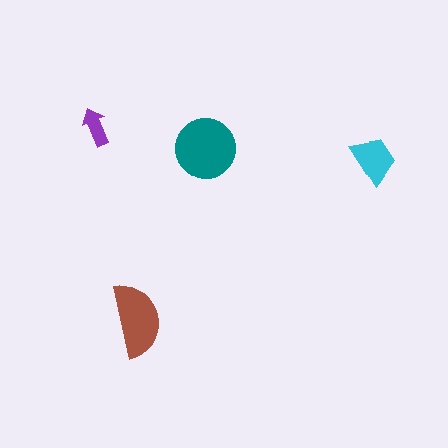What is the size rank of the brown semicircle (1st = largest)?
2nd.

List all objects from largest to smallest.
The teal circle, the brown semicircle, the cyan trapezoid, the purple arrow.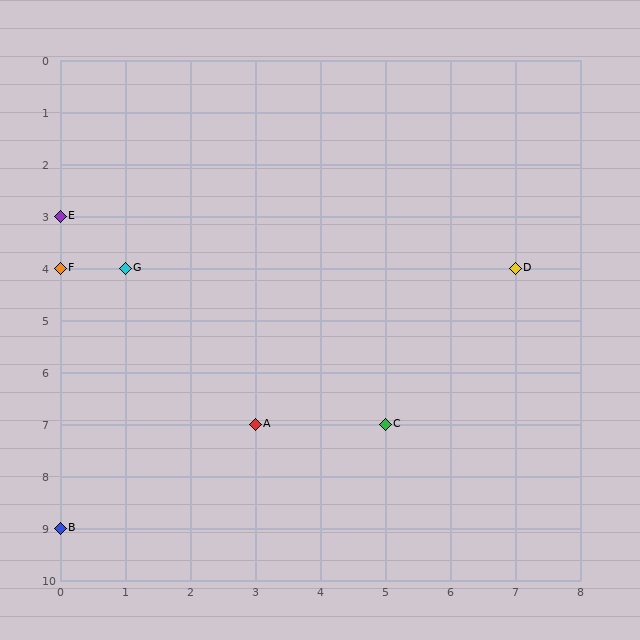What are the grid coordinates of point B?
Point B is at grid coordinates (0, 9).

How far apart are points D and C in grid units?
Points D and C are 2 columns and 3 rows apart (about 3.6 grid units diagonally).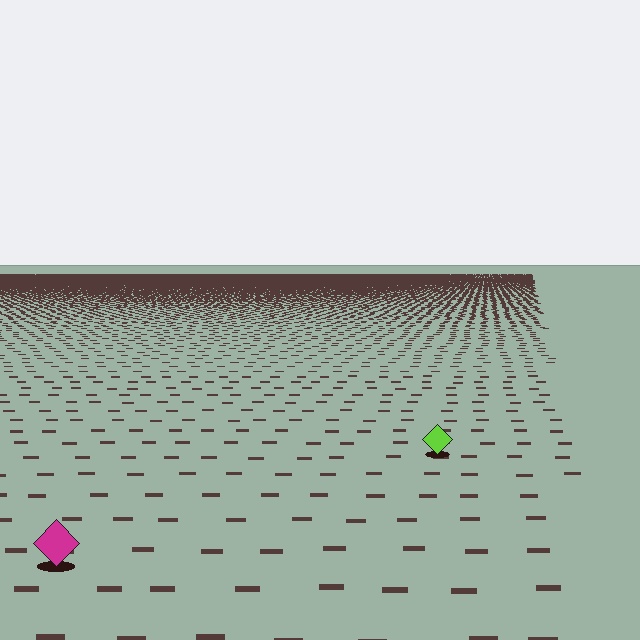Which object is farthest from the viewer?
The lime diamond is farthest from the viewer. It appears smaller and the ground texture around it is denser.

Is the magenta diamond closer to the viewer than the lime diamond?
Yes. The magenta diamond is closer — you can tell from the texture gradient: the ground texture is coarser near it.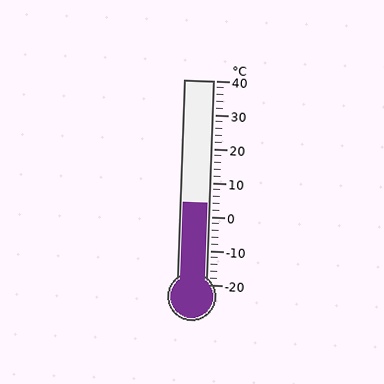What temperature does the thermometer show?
The thermometer shows approximately 4°C.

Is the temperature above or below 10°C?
The temperature is below 10°C.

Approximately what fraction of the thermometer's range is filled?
The thermometer is filled to approximately 40% of its range.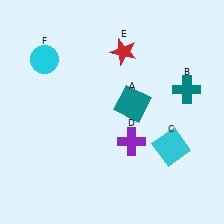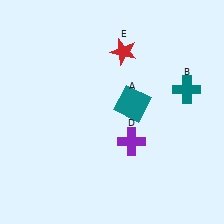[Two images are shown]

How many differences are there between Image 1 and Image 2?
There are 2 differences between the two images.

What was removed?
The cyan circle (F), the cyan square (C) were removed in Image 2.